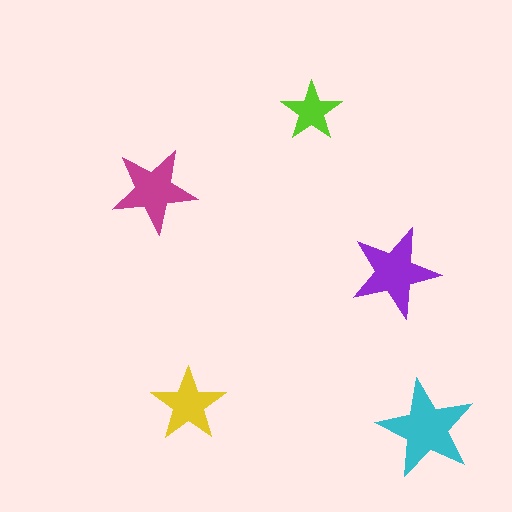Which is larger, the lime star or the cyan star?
The cyan one.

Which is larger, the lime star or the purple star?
The purple one.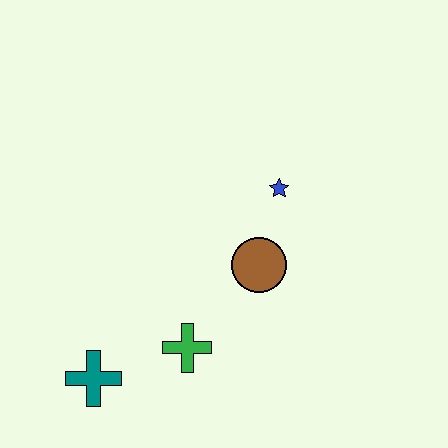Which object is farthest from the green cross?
The blue star is farthest from the green cross.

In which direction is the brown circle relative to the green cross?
The brown circle is above the green cross.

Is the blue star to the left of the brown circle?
No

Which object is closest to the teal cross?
The green cross is closest to the teal cross.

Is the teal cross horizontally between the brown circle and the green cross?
No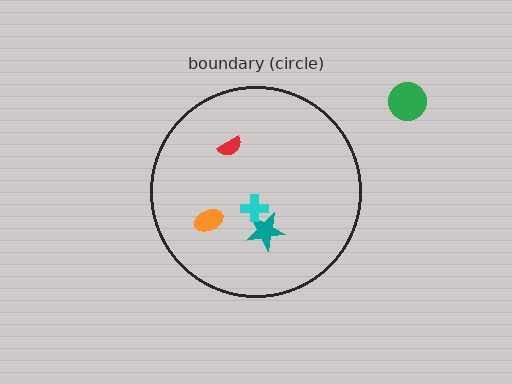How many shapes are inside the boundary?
4 inside, 1 outside.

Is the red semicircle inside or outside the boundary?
Inside.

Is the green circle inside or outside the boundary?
Outside.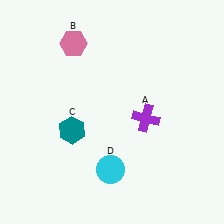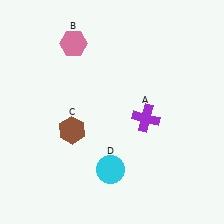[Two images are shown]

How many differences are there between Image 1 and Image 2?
There is 1 difference between the two images.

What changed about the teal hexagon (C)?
In Image 1, C is teal. In Image 2, it changed to brown.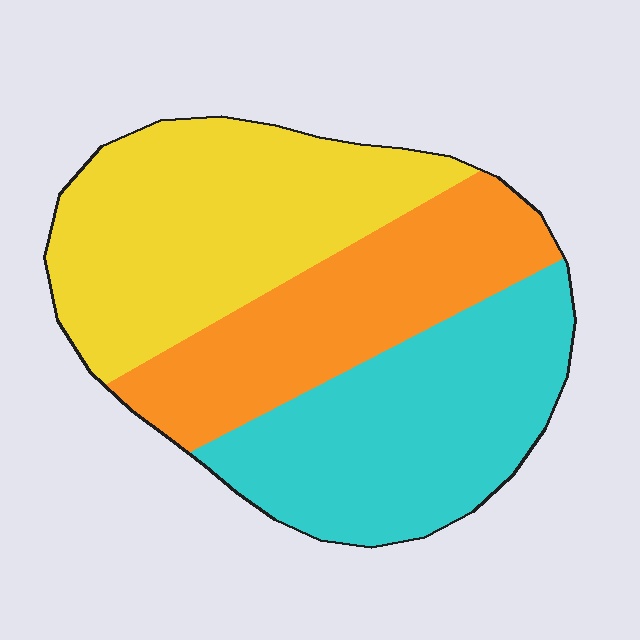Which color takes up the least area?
Orange, at roughly 30%.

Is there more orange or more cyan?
Cyan.